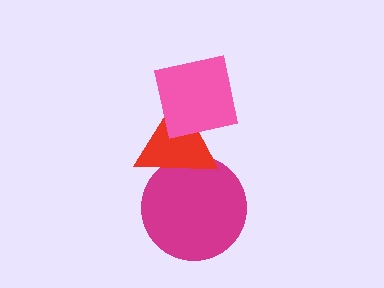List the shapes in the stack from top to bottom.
From top to bottom: the pink square, the red triangle, the magenta circle.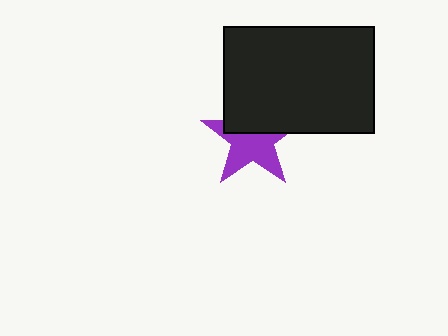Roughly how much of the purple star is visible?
About half of it is visible (roughly 59%).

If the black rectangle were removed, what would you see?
You would see the complete purple star.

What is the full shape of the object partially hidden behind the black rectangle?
The partially hidden object is a purple star.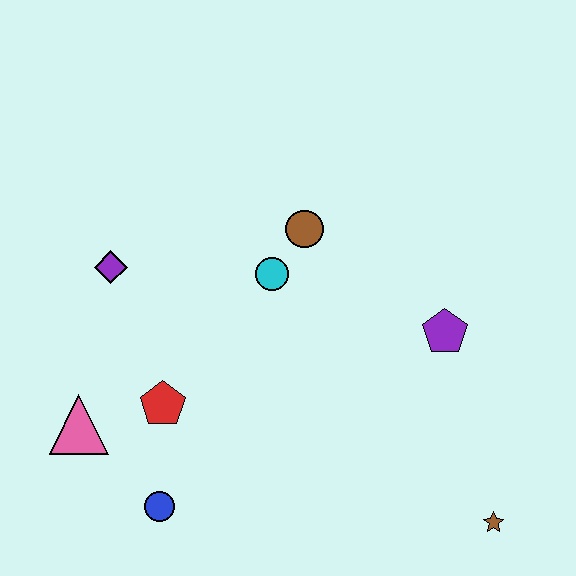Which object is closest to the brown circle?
The cyan circle is closest to the brown circle.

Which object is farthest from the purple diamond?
The brown star is farthest from the purple diamond.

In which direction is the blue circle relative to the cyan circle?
The blue circle is below the cyan circle.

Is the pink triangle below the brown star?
No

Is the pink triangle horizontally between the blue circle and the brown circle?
No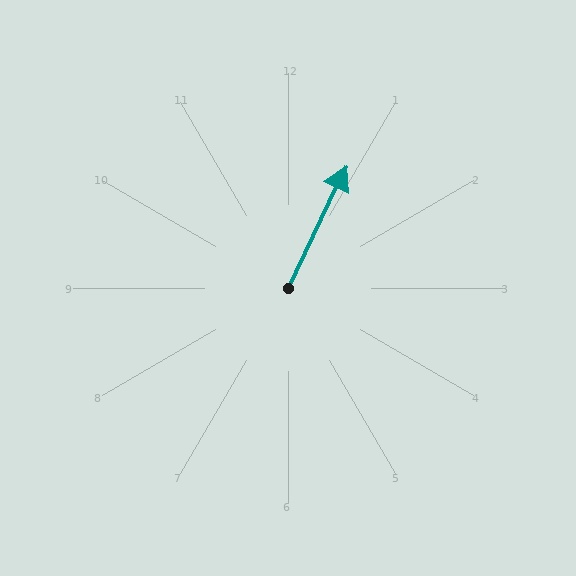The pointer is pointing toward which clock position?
Roughly 1 o'clock.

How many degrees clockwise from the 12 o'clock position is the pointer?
Approximately 26 degrees.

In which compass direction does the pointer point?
Northeast.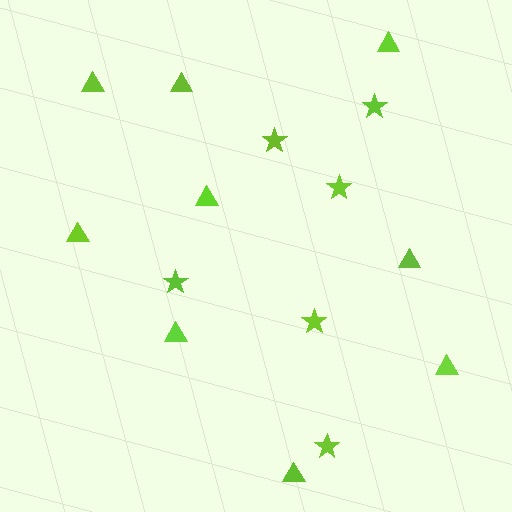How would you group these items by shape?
There are 2 groups: one group of stars (6) and one group of triangles (9).